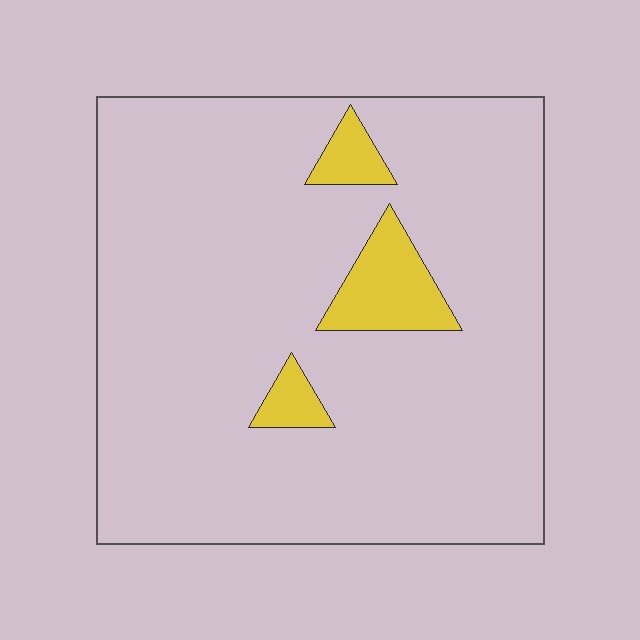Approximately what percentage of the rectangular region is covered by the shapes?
Approximately 10%.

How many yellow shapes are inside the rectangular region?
3.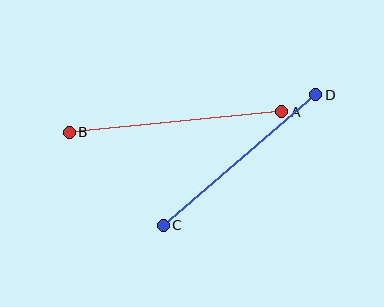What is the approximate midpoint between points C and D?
The midpoint is at approximately (240, 160) pixels.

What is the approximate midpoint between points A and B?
The midpoint is at approximately (176, 122) pixels.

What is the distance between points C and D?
The distance is approximately 201 pixels.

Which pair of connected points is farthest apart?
Points A and B are farthest apart.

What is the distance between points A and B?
The distance is approximately 213 pixels.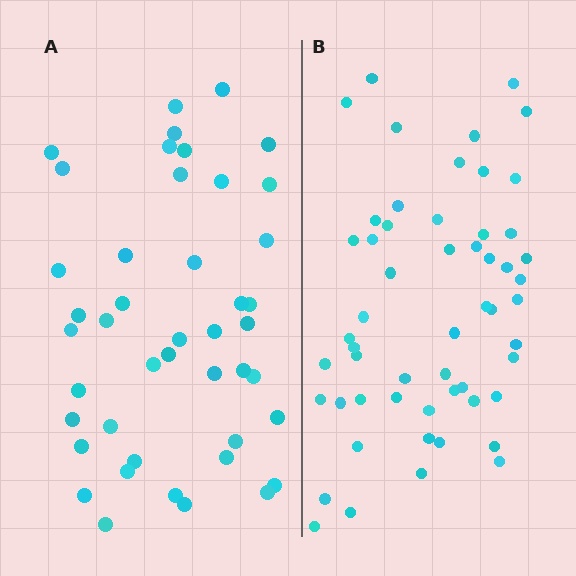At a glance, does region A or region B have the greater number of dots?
Region B (the right region) has more dots.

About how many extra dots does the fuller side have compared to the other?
Region B has roughly 12 or so more dots than region A.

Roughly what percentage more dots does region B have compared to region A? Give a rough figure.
About 25% more.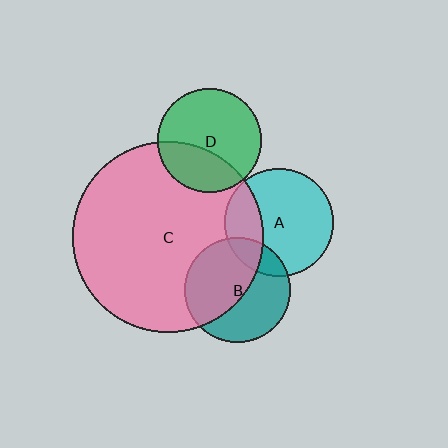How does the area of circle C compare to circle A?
Approximately 3.1 times.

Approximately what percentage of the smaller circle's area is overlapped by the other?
Approximately 55%.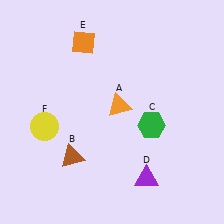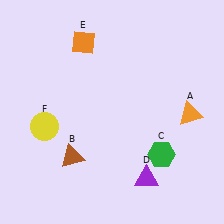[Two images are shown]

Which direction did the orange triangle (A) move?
The orange triangle (A) moved right.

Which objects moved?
The objects that moved are: the orange triangle (A), the green hexagon (C).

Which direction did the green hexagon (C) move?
The green hexagon (C) moved down.